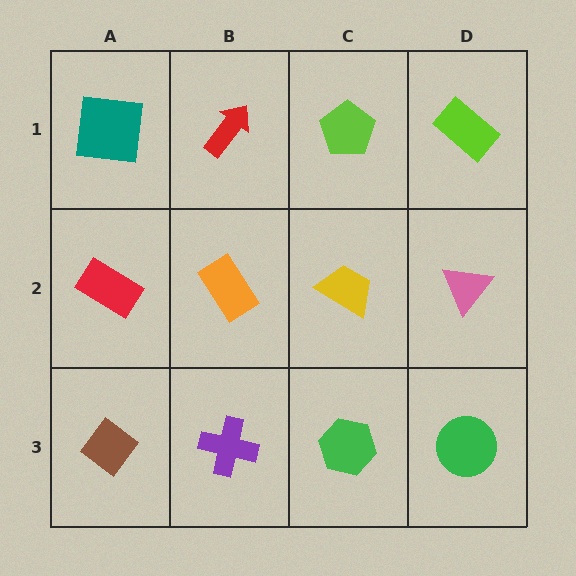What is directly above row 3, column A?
A red rectangle.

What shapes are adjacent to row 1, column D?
A pink triangle (row 2, column D), a lime pentagon (row 1, column C).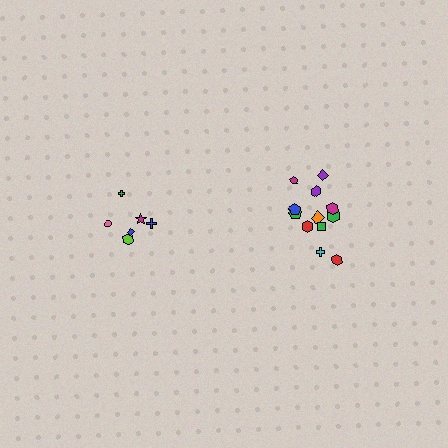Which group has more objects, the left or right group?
The right group.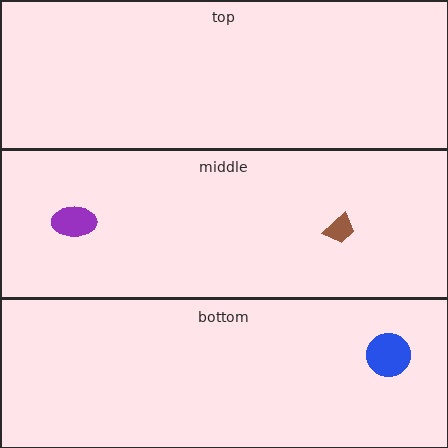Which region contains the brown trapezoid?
The middle region.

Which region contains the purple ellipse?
The middle region.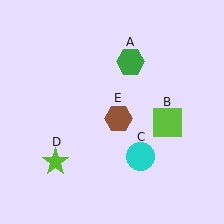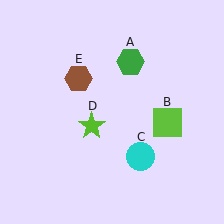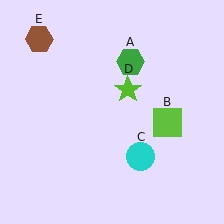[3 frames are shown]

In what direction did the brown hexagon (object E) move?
The brown hexagon (object E) moved up and to the left.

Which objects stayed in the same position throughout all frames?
Green hexagon (object A) and lime square (object B) and cyan circle (object C) remained stationary.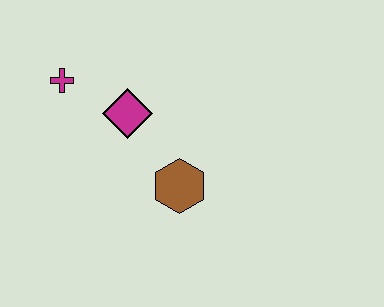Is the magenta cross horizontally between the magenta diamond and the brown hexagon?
No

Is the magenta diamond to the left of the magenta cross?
No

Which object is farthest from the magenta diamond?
The brown hexagon is farthest from the magenta diamond.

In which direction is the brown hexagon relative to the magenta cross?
The brown hexagon is to the right of the magenta cross.